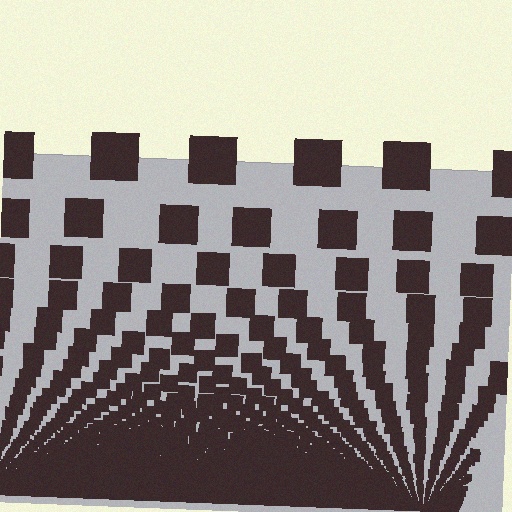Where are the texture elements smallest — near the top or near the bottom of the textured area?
Near the bottom.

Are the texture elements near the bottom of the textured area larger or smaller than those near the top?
Smaller. The gradient is inverted — elements near the bottom are smaller and denser.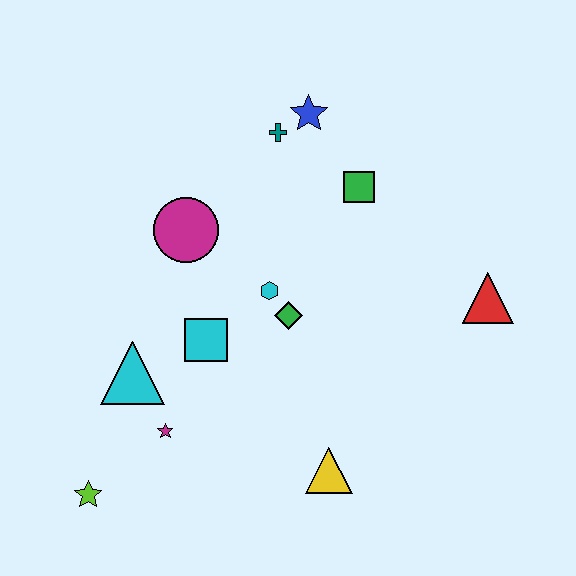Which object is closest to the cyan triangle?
The magenta star is closest to the cyan triangle.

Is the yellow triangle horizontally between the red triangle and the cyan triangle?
Yes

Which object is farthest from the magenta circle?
The red triangle is farthest from the magenta circle.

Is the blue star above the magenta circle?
Yes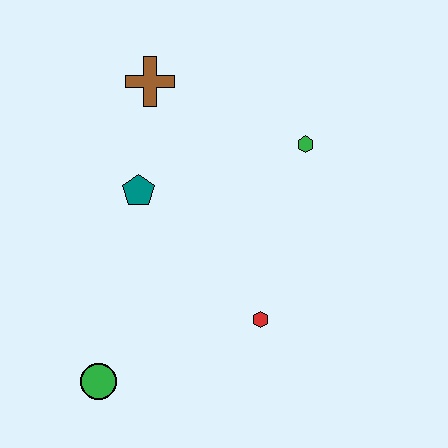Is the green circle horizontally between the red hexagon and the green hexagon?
No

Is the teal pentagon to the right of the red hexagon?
No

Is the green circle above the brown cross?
No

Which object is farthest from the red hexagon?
The brown cross is farthest from the red hexagon.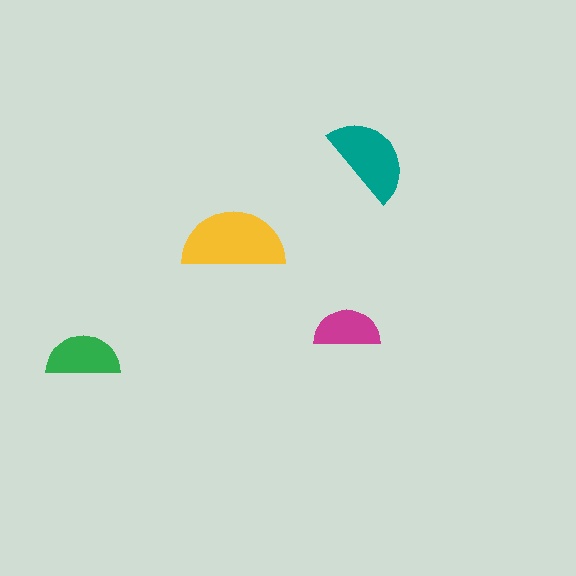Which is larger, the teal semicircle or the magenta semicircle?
The teal one.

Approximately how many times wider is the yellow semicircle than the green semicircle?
About 1.5 times wider.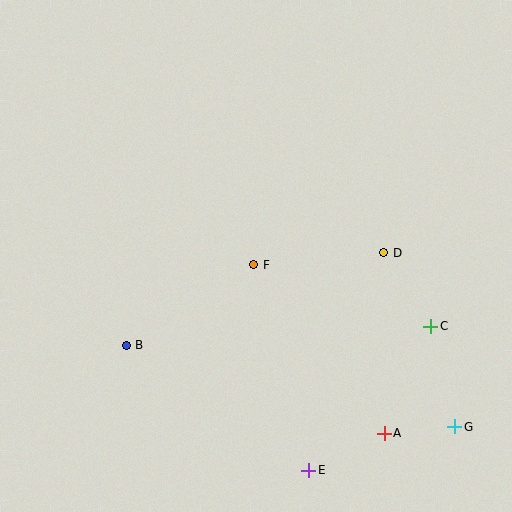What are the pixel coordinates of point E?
Point E is at (309, 470).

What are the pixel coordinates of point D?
Point D is at (384, 253).